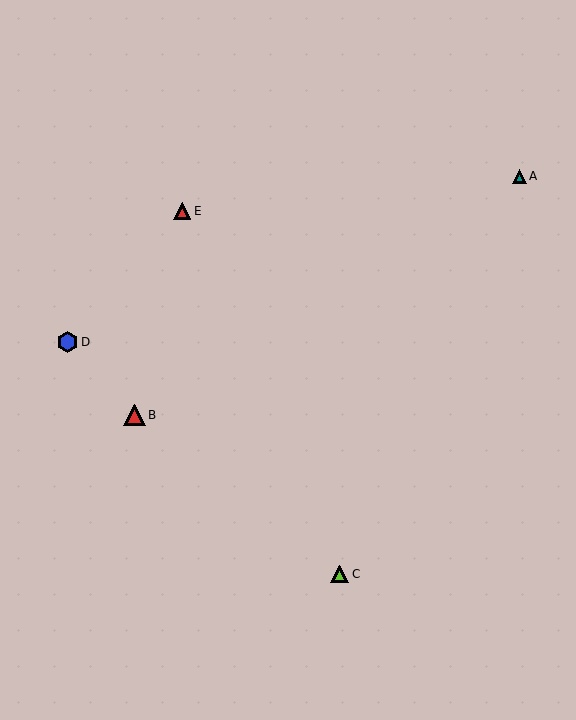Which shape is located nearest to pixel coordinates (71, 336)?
The blue hexagon (labeled D) at (68, 342) is nearest to that location.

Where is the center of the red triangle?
The center of the red triangle is at (182, 211).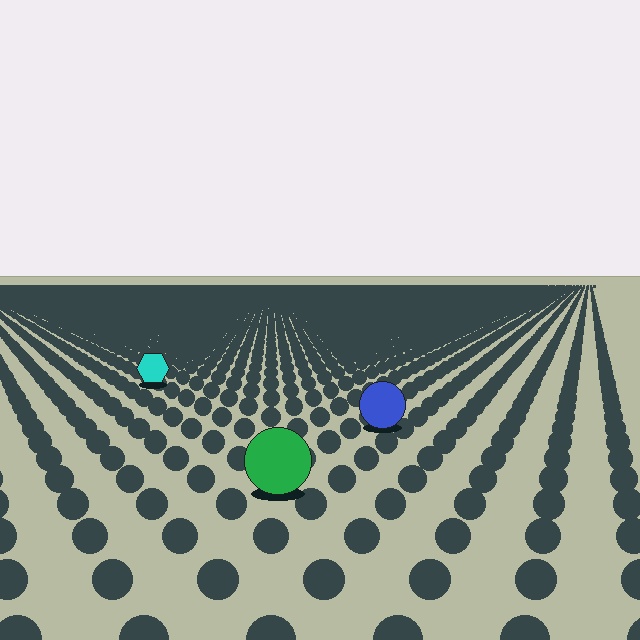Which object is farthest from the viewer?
The cyan hexagon is farthest from the viewer. It appears smaller and the ground texture around it is denser.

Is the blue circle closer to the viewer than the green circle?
No. The green circle is closer — you can tell from the texture gradient: the ground texture is coarser near it.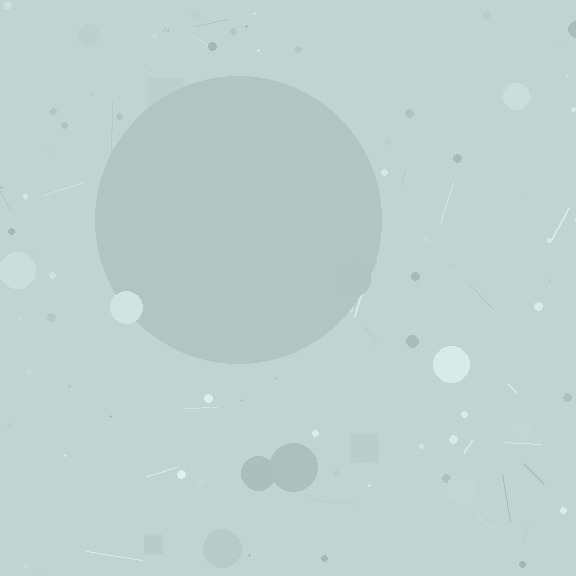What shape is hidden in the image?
A circle is hidden in the image.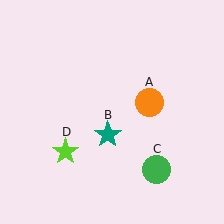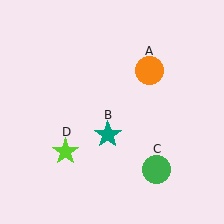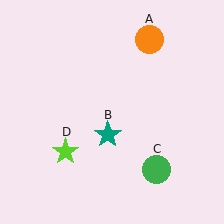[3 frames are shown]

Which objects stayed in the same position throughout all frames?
Teal star (object B) and green circle (object C) and lime star (object D) remained stationary.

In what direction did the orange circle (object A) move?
The orange circle (object A) moved up.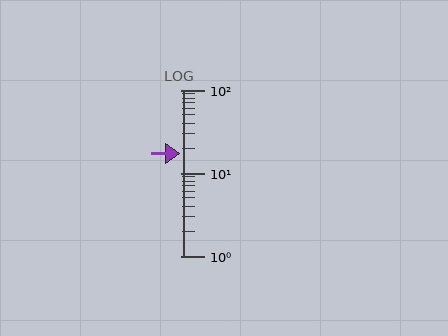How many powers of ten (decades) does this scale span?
The scale spans 2 decades, from 1 to 100.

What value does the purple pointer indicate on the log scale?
The pointer indicates approximately 17.